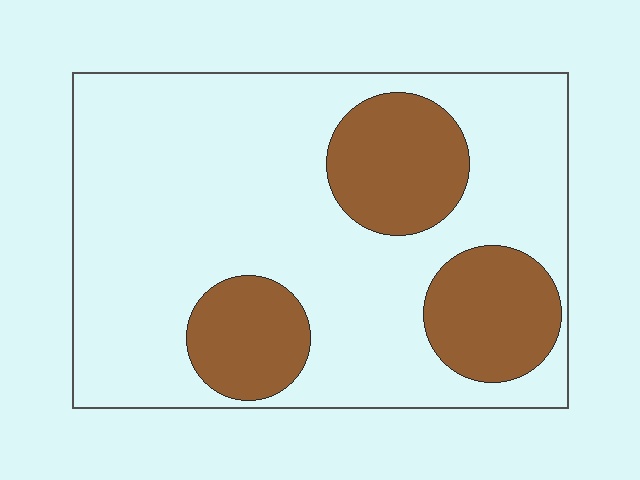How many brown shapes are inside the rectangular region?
3.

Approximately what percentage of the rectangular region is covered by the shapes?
Approximately 25%.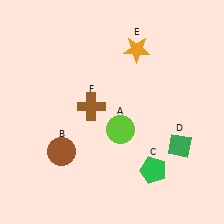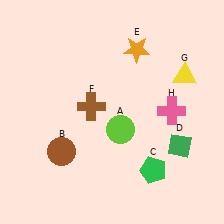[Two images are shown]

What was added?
A yellow triangle (G), a pink cross (H) were added in Image 2.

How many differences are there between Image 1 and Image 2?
There are 2 differences between the two images.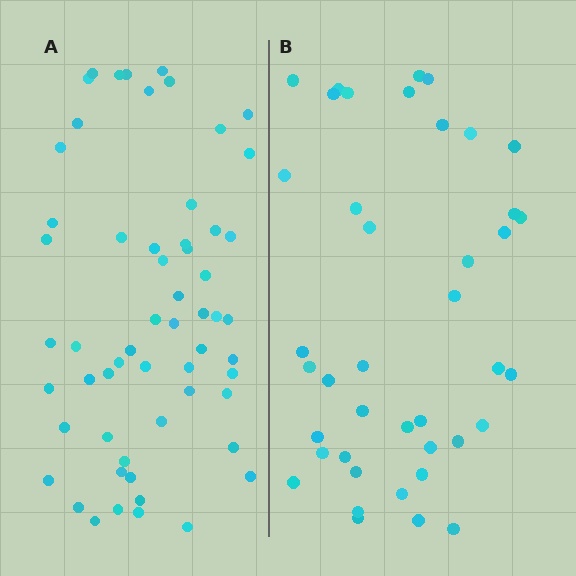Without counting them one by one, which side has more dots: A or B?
Region A (the left region) has more dots.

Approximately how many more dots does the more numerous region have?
Region A has approximately 15 more dots than region B.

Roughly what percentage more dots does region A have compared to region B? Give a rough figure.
About 40% more.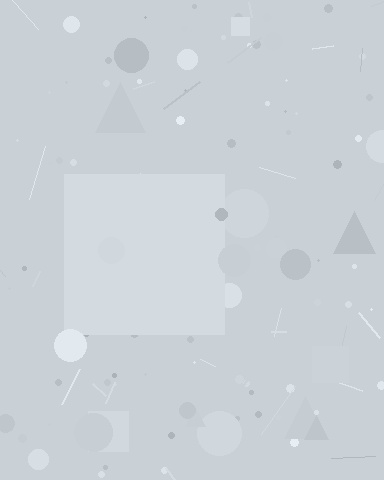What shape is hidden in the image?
A square is hidden in the image.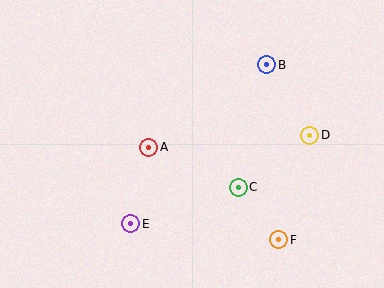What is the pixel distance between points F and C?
The distance between F and C is 66 pixels.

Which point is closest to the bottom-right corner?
Point F is closest to the bottom-right corner.